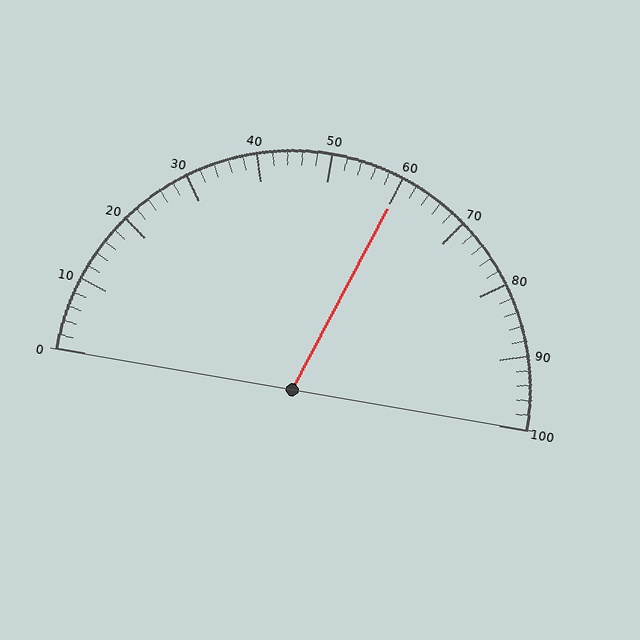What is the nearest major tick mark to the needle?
The nearest major tick mark is 60.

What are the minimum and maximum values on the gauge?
The gauge ranges from 0 to 100.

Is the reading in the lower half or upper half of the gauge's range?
The reading is in the upper half of the range (0 to 100).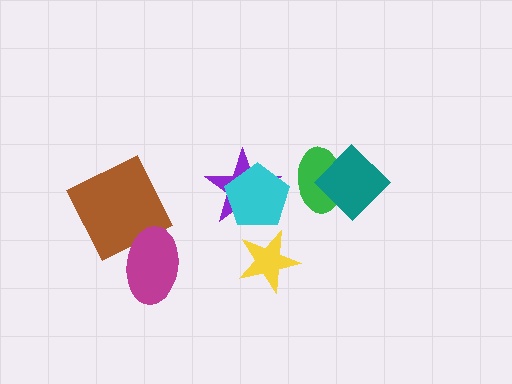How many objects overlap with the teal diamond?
1 object overlaps with the teal diamond.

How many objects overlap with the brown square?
1 object overlaps with the brown square.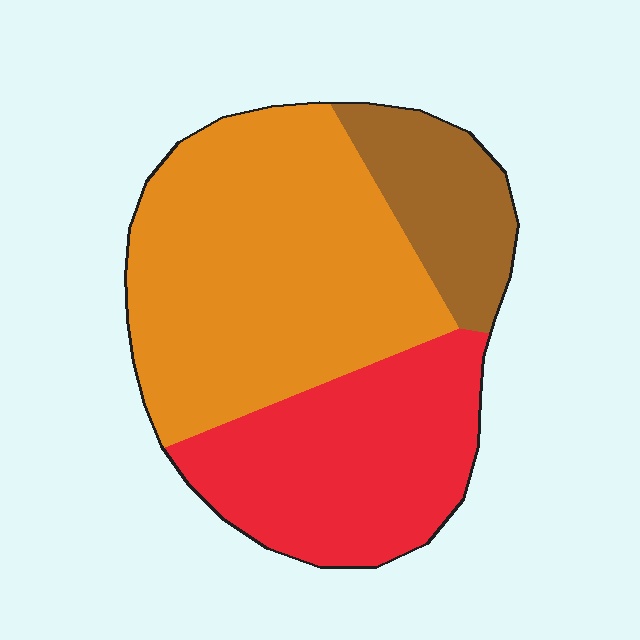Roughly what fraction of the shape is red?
Red takes up about one third (1/3) of the shape.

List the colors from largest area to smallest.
From largest to smallest: orange, red, brown.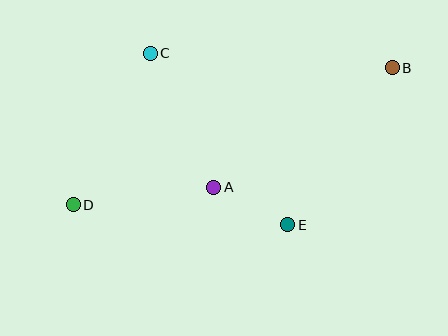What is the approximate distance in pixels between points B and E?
The distance between B and E is approximately 189 pixels.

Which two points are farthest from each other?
Points B and D are farthest from each other.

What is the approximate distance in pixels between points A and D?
The distance between A and D is approximately 142 pixels.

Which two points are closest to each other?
Points A and E are closest to each other.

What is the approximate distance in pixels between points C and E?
The distance between C and E is approximately 220 pixels.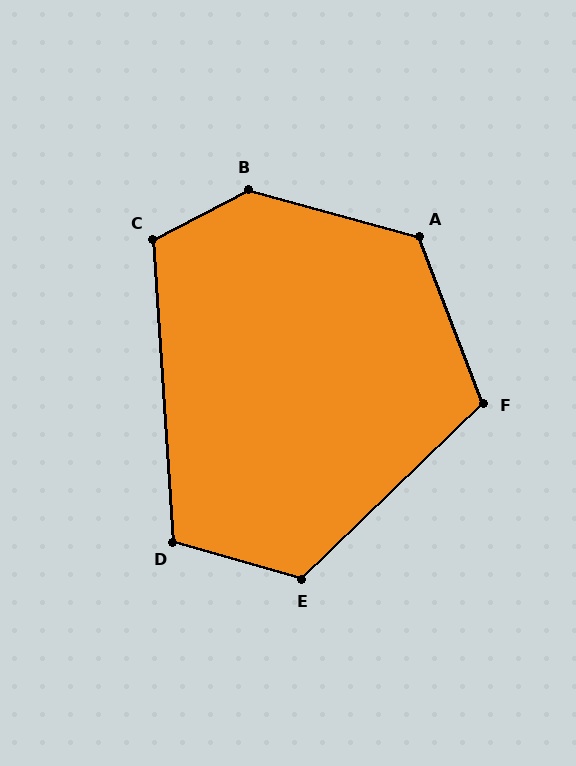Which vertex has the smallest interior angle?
D, at approximately 110 degrees.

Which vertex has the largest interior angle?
B, at approximately 137 degrees.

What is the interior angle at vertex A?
Approximately 126 degrees (obtuse).